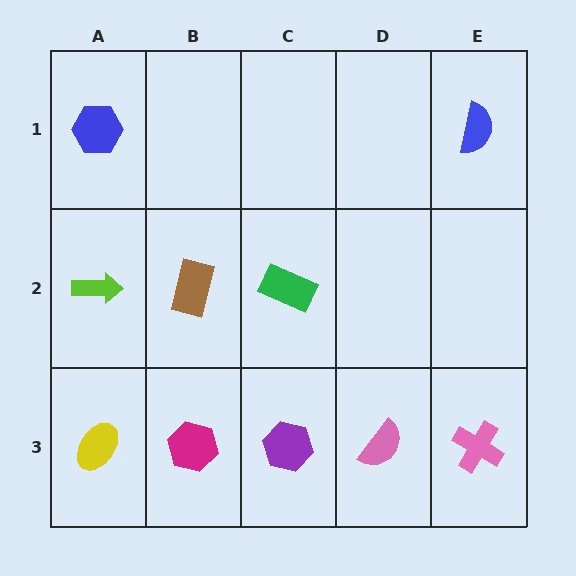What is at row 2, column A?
A lime arrow.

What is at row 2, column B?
A brown rectangle.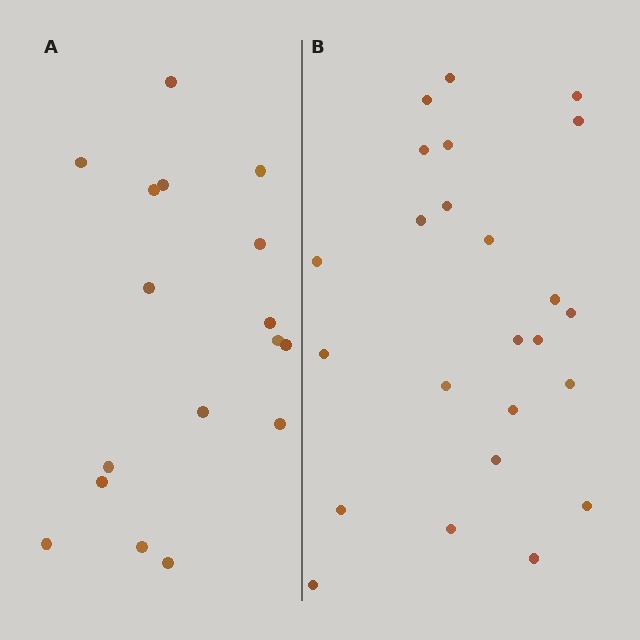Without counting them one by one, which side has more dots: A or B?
Region B (the right region) has more dots.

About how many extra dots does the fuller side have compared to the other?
Region B has roughly 8 or so more dots than region A.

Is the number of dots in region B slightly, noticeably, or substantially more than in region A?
Region B has noticeably more, but not dramatically so. The ratio is roughly 1.4 to 1.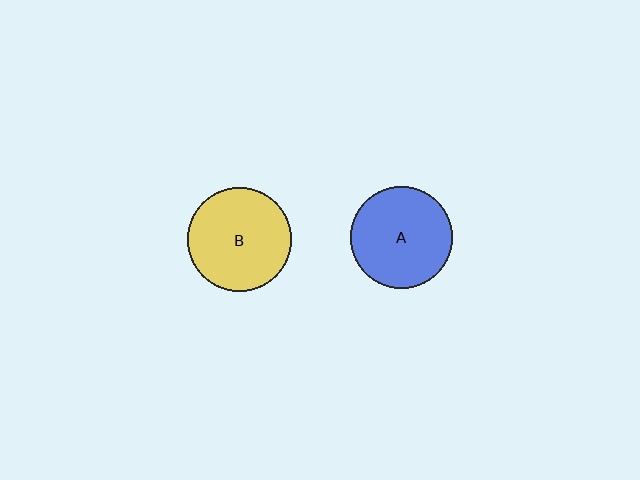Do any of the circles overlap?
No, none of the circles overlap.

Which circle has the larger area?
Circle B (yellow).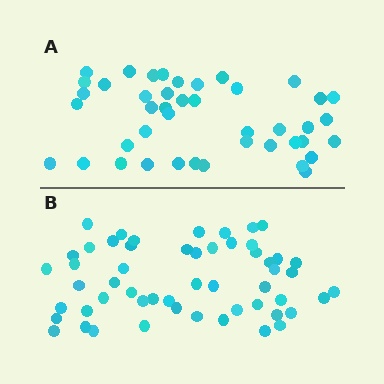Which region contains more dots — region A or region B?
Region B (the bottom region) has more dots.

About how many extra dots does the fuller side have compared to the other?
Region B has roughly 12 or so more dots than region A.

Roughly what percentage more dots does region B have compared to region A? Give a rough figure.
About 25% more.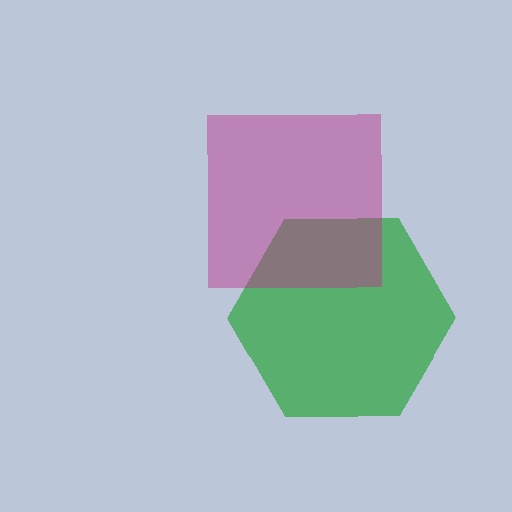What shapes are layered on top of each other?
The layered shapes are: a green hexagon, a magenta square.